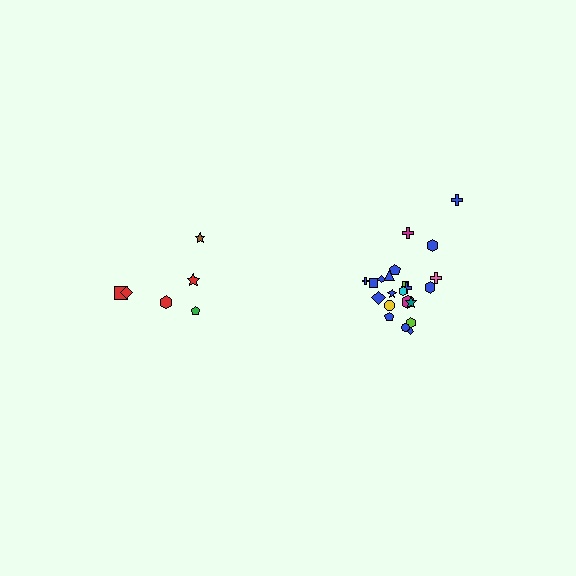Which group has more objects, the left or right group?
The right group.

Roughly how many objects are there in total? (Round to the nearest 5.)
Roughly 30 objects in total.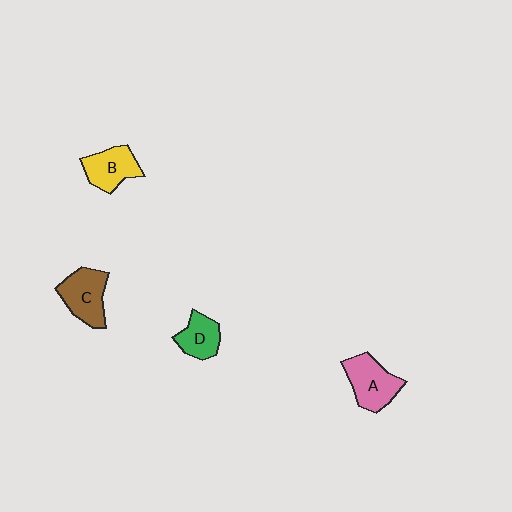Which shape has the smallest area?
Shape D (green).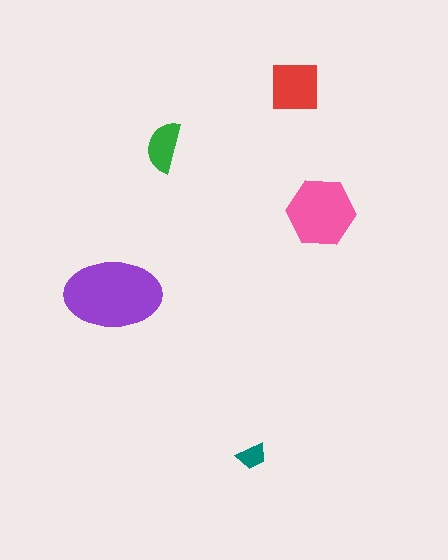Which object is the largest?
The purple ellipse.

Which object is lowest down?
The teal trapezoid is bottommost.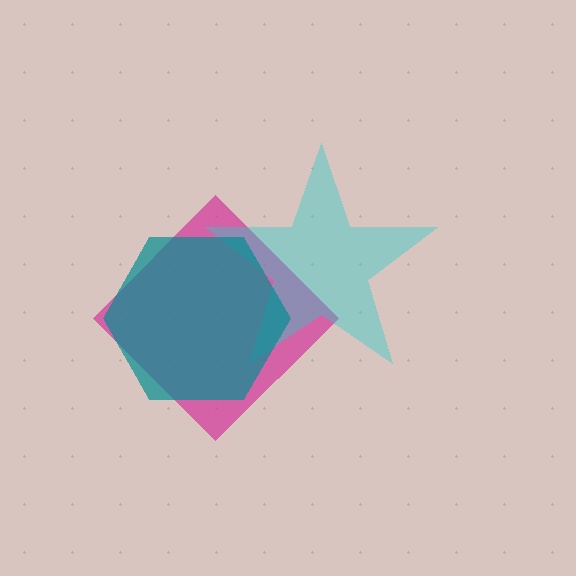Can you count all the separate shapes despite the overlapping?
Yes, there are 3 separate shapes.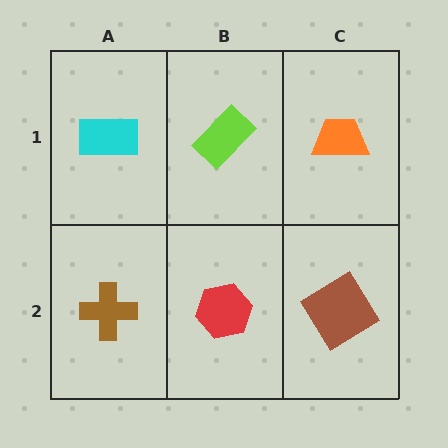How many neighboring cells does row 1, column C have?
2.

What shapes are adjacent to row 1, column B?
A red hexagon (row 2, column B), a cyan rectangle (row 1, column A), an orange trapezoid (row 1, column C).